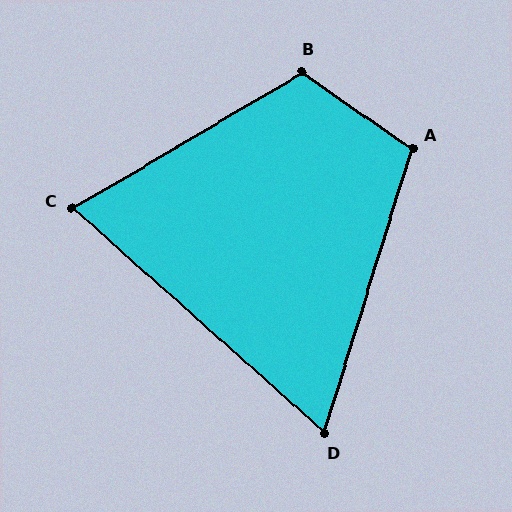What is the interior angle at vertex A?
Approximately 108 degrees (obtuse).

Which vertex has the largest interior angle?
B, at approximately 115 degrees.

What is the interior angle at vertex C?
Approximately 72 degrees (acute).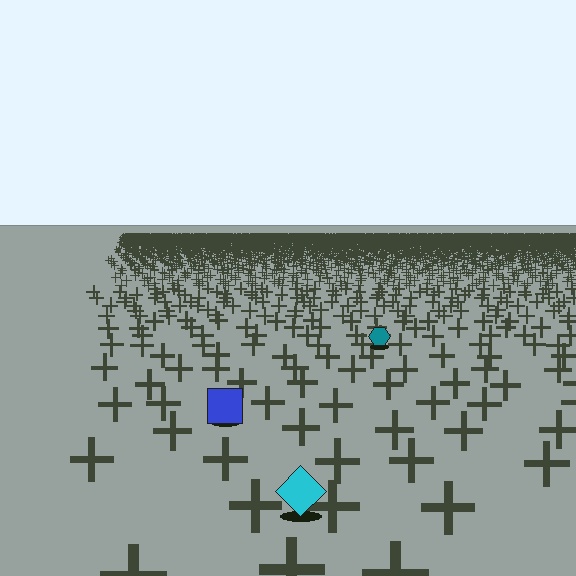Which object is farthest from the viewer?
The teal hexagon is farthest from the viewer. It appears smaller and the ground texture around it is denser.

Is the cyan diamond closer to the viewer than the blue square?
Yes. The cyan diamond is closer — you can tell from the texture gradient: the ground texture is coarser near it.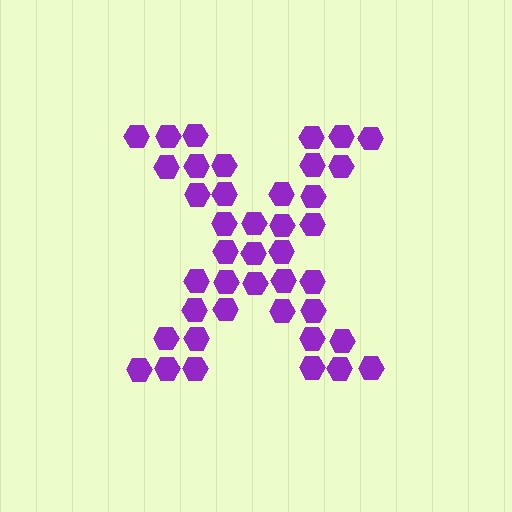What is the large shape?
The large shape is the letter X.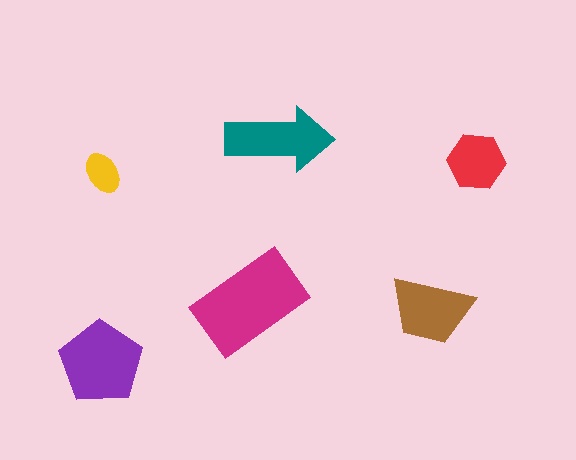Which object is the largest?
The magenta rectangle.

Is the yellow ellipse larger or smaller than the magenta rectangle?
Smaller.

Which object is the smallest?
The yellow ellipse.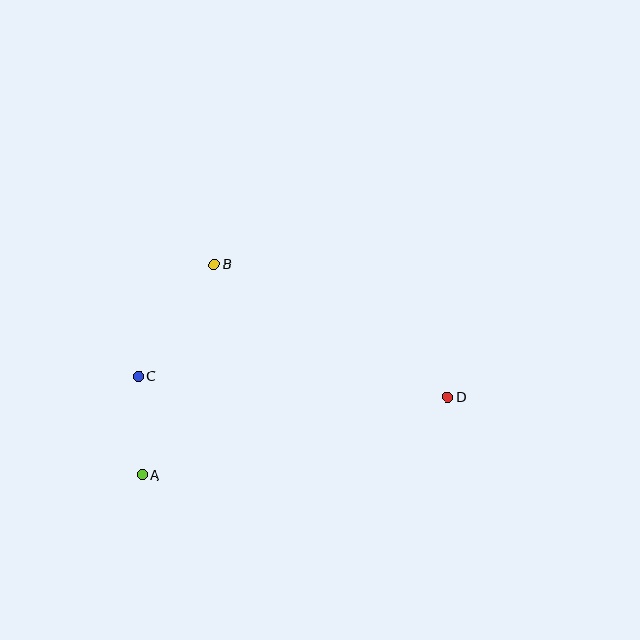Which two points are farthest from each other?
Points A and D are farthest from each other.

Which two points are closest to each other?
Points A and C are closest to each other.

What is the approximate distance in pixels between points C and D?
The distance between C and D is approximately 310 pixels.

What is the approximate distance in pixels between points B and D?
The distance between B and D is approximately 269 pixels.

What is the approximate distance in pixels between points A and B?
The distance between A and B is approximately 223 pixels.